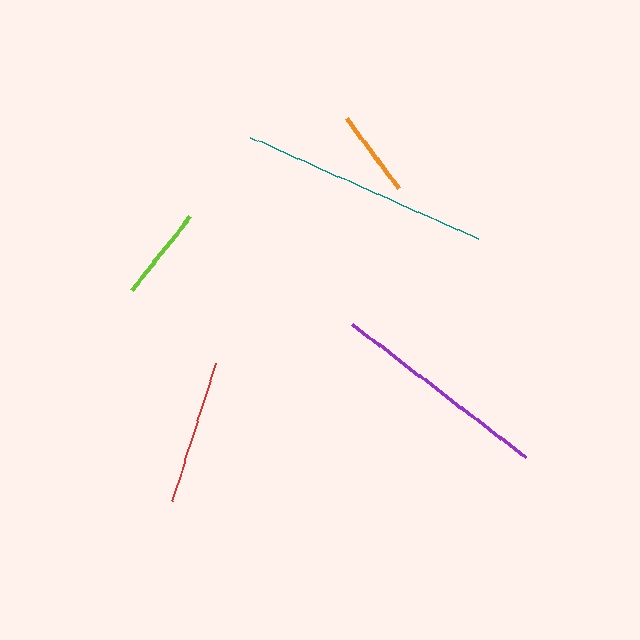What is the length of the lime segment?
The lime segment is approximately 94 pixels long.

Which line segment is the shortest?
The orange line is the shortest at approximately 87 pixels.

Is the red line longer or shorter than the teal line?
The teal line is longer than the red line.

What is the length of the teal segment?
The teal segment is approximately 249 pixels long.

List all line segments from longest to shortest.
From longest to shortest: teal, purple, red, lime, orange.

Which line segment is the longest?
The teal line is the longest at approximately 249 pixels.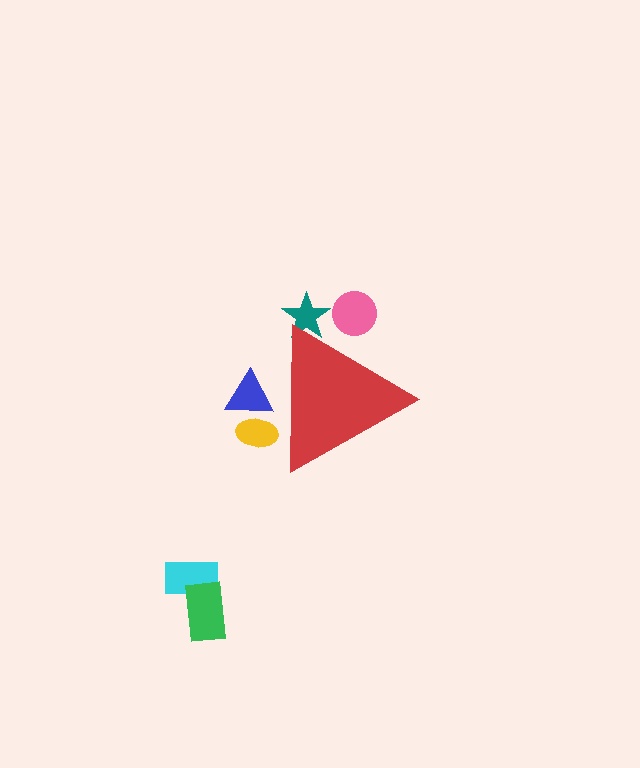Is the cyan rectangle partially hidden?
No, the cyan rectangle is fully visible.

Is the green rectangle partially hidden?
No, the green rectangle is fully visible.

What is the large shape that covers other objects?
A red triangle.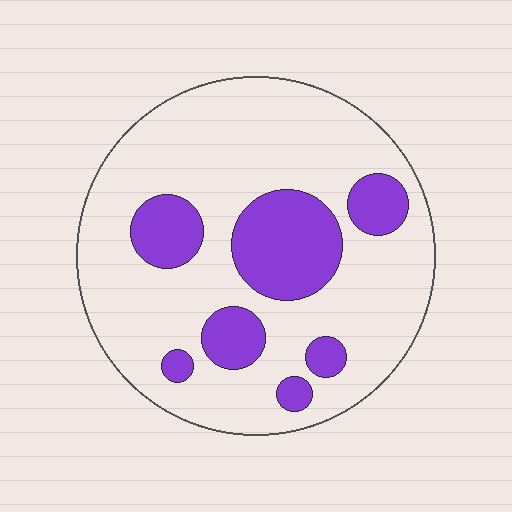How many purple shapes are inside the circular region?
7.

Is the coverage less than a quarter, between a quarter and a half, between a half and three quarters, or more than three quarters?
Less than a quarter.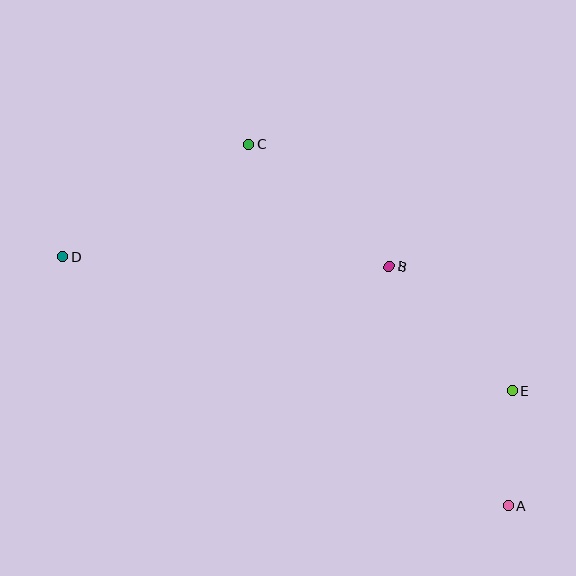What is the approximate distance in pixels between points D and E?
The distance between D and E is approximately 469 pixels.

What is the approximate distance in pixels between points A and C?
The distance between A and C is approximately 445 pixels.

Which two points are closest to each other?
Points A and E are closest to each other.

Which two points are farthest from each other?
Points A and D are farthest from each other.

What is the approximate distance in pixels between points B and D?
The distance between B and D is approximately 327 pixels.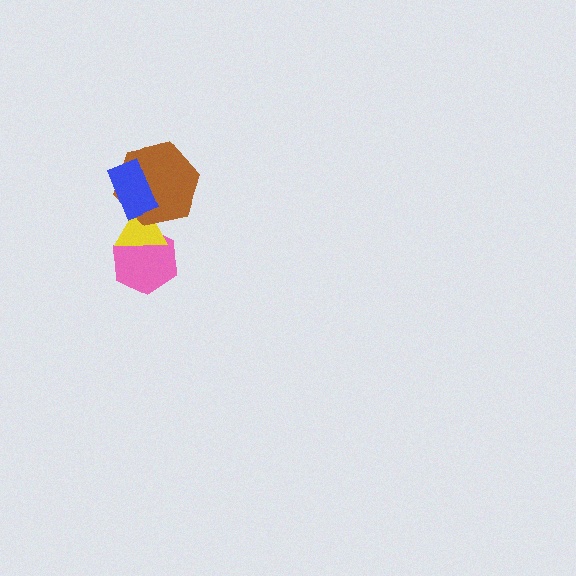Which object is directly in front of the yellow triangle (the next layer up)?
The brown hexagon is directly in front of the yellow triangle.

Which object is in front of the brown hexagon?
The blue rectangle is in front of the brown hexagon.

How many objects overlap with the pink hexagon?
1 object overlaps with the pink hexagon.